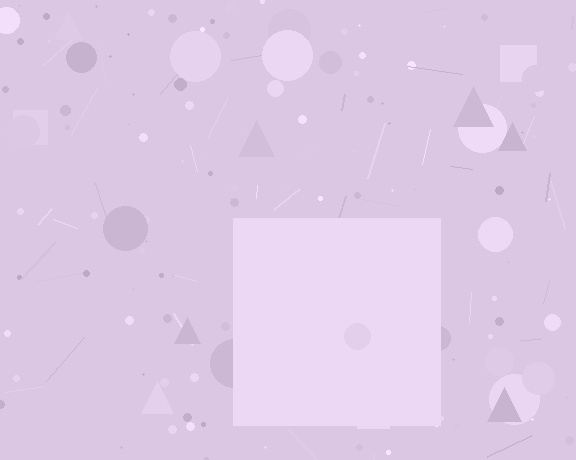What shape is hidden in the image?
A square is hidden in the image.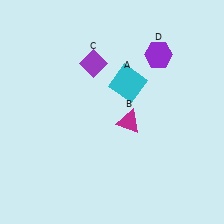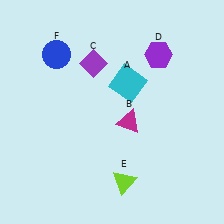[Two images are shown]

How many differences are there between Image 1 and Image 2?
There are 2 differences between the two images.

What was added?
A lime triangle (E), a blue circle (F) were added in Image 2.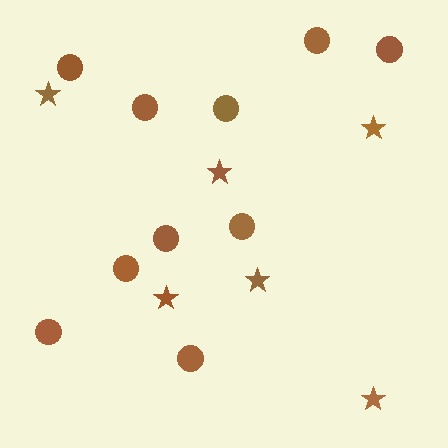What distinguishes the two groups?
There are 2 groups: one group of circles (10) and one group of stars (6).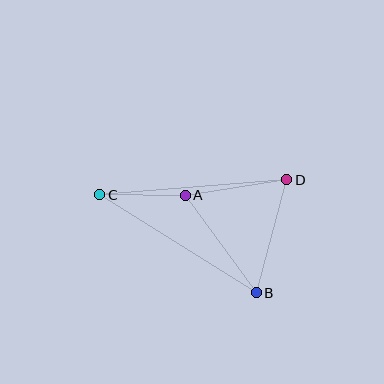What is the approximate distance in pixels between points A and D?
The distance between A and D is approximately 102 pixels.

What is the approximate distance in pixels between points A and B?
The distance between A and B is approximately 121 pixels.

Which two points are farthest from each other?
Points C and D are farthest from each other.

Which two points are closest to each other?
Points A and C are closest to each other.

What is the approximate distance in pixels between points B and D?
The distance between B and D is approximately 117 pixels.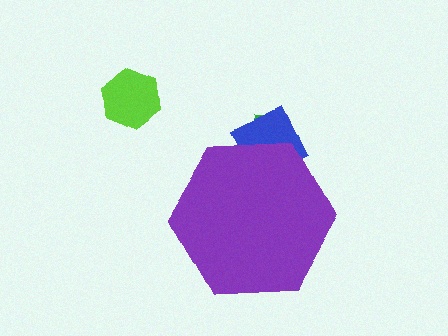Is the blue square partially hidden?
Yes, the blue square is partially hidden behind the purple hexagon.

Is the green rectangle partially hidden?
Yes, the green rectangle is partially hidden behind the purple hexagon.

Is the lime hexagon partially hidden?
No, the lime hexagon is fully visible.